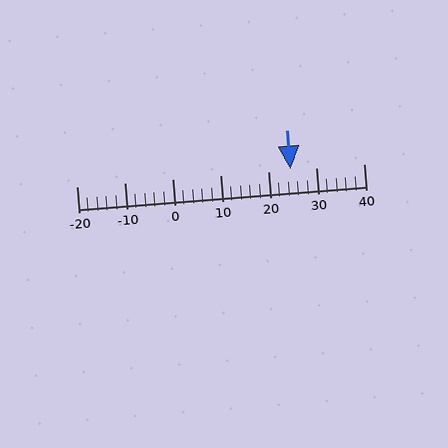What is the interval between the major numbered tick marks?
The major tick marks are spaced 10 units apart.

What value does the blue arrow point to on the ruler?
The blue arrow points to approximately 25.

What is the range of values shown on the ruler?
The ruler shows values from -20 to 40.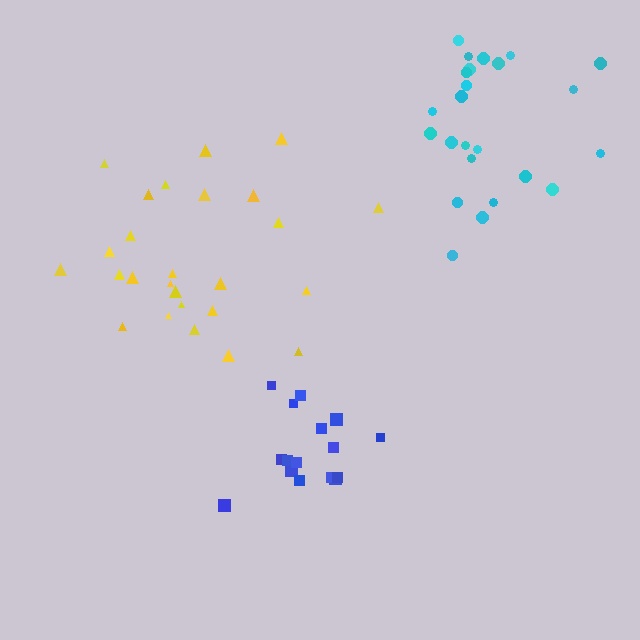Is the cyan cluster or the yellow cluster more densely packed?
Cyan.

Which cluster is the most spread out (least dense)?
Yellow.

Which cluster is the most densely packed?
Blue.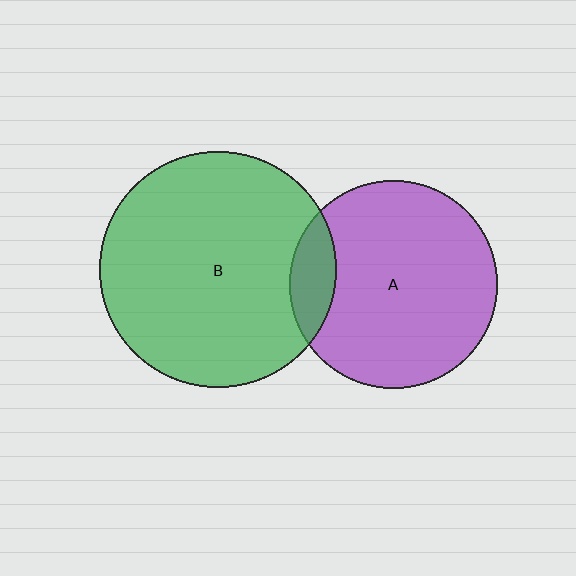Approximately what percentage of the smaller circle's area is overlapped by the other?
Approximately 15%.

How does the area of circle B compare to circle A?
Approximately 1.3 times.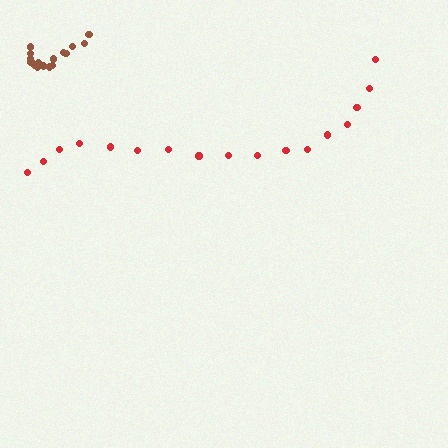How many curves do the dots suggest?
There are 2 distinct paths.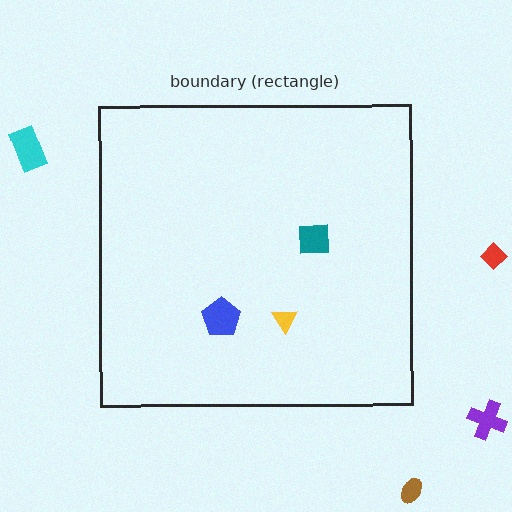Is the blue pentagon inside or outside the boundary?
Inside.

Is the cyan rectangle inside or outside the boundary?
Outside.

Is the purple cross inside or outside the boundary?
Outside.